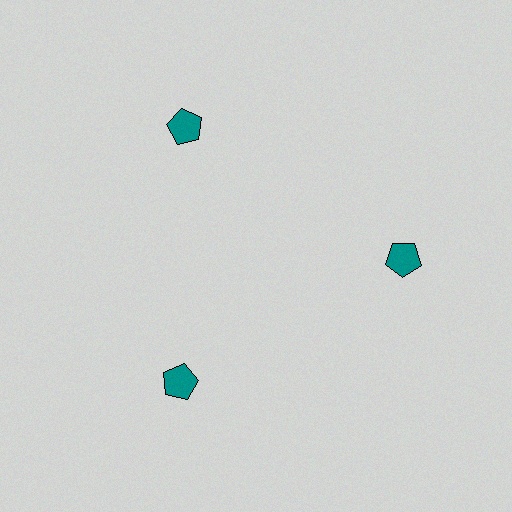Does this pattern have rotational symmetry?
Yes, this pattern has 3-fold rotational symmetry. It looks the same after rotating 120 degrees around the center.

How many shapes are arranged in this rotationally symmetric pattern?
There are 3 shapes, arranged in 3 groups of 1.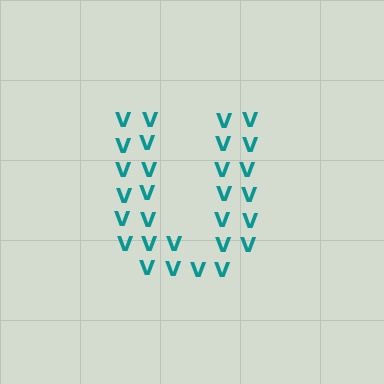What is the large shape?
The large shape is the letter U.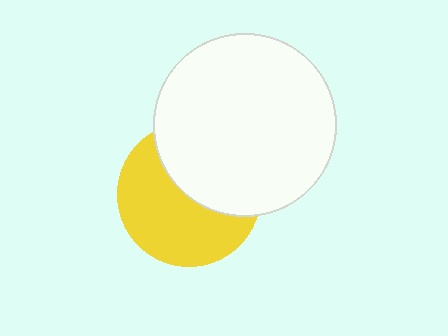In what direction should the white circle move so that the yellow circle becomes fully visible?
The white circle should move toward the upper-right. That is the shortest direction to clear the overlap and leave the yellow circle fully visible.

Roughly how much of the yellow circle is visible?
About half of it is visible (roughly 56%).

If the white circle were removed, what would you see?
You would see the complete yellow circle.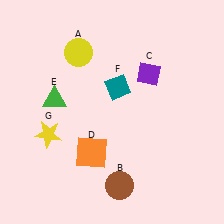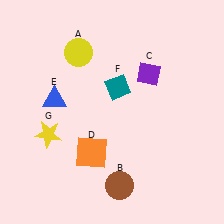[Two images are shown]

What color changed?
The triangle (E) changed from green in Image 1 to blue in Image 2.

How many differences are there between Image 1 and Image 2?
There is 1 difference between the two images.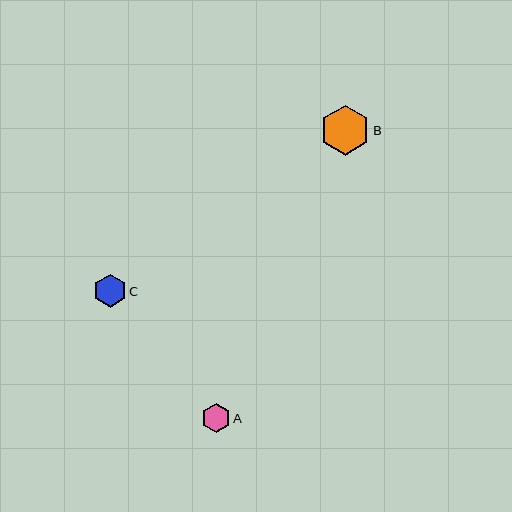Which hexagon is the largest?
Hexagon B is the largest with a size of approximately 50 pixels.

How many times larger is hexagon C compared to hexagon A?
Hexagon C is approximately 1.1 times the size of hexagon A.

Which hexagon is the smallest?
Hexagon A is the smallest with a size of approximately 29 pixels.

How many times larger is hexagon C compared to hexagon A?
Hexagon C is approximately 1.1 times the size of hexagon A.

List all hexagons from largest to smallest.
From largest to smallest: B, C, A.